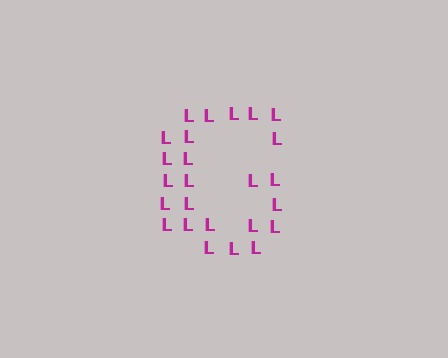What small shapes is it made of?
It is made of small letter L's.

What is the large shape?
The large shape is the letter G.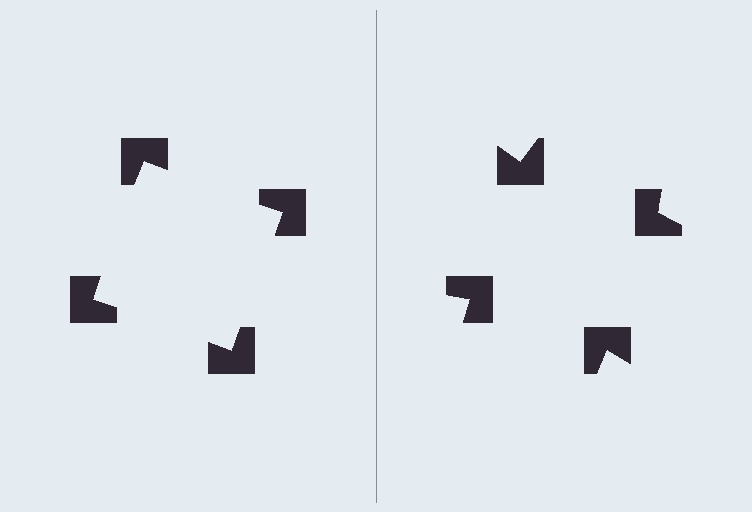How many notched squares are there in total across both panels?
8 — 4 on each side.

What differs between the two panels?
The notched squares are positioned identically on both sides; only the wedge orientations differ. On the left they align to a square; on the right they are misaligned.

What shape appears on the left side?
An illusory square.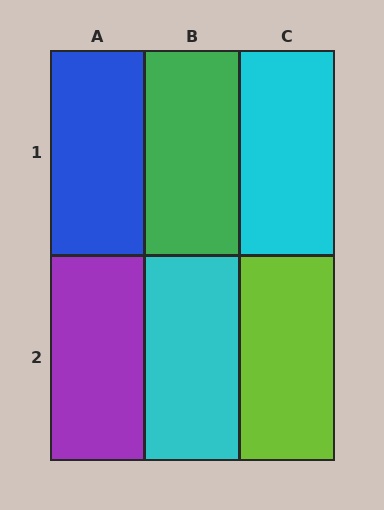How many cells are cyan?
2 cells are cyan.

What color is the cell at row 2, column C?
Lime.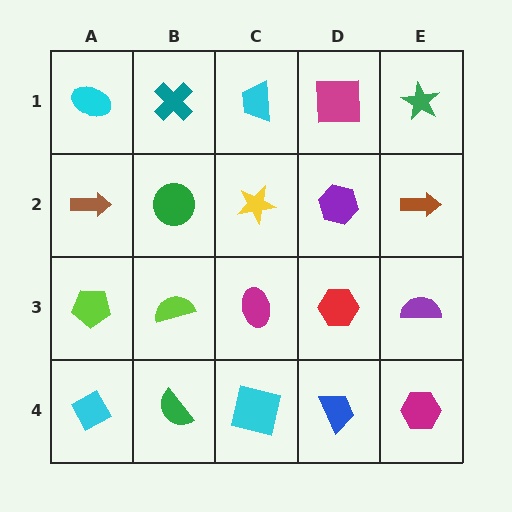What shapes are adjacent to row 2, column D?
A magenta square (row 1, column D), a red hexagon (row 3, column D), a yellow star (row 2, column C), a brown arrow (row 2, column E).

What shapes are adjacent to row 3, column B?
A green circle (row 2, column B), a green semicircle (row 4, column B), a lime pentagon (row 3, column A), a magenta ellipse (row 3, column C).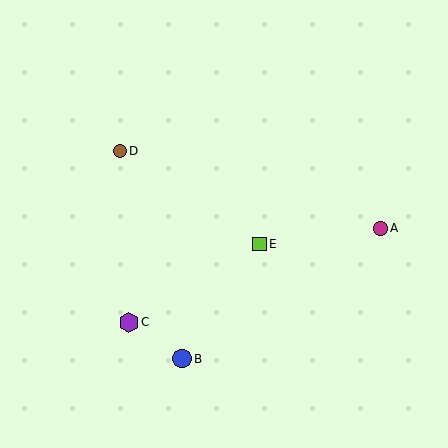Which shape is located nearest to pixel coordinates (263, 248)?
The lime square (labeled E) at (260, 244) is nearest to that location.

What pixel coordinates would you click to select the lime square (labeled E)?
Click at (260, 244) to select the lime square E.